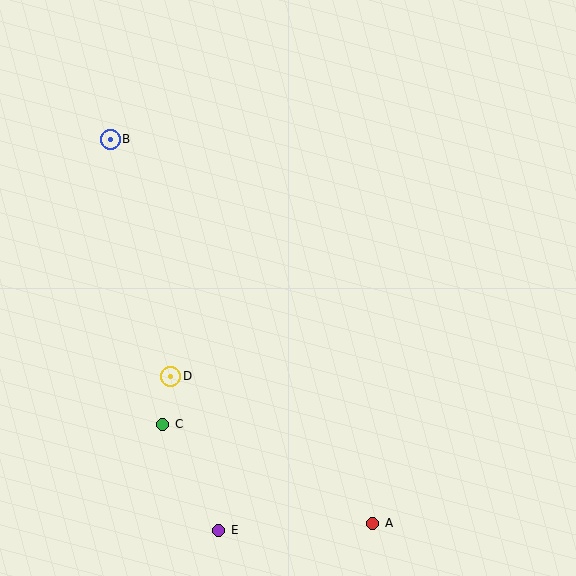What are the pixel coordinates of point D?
Point D is at (171, 376).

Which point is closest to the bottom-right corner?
Point A is closest to the bottom-right corner.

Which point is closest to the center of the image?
Point D at (171, 376) is closest to the center.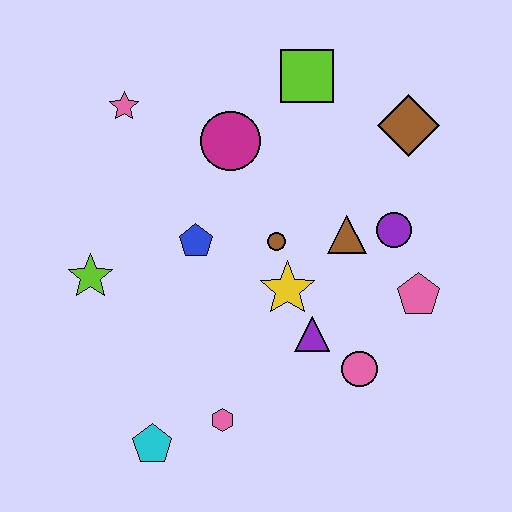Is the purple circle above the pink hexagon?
Yes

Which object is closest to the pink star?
The magenta circle is closest to the pink star.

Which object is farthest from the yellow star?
The pink star is farthest from the yellow star.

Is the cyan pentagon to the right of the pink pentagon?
No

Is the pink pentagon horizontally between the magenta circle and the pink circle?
No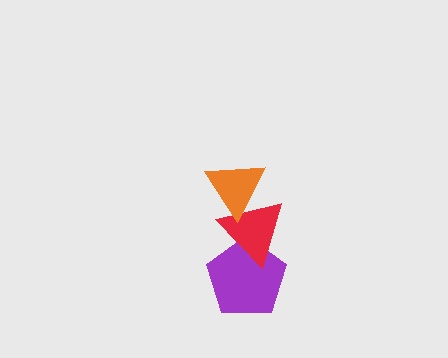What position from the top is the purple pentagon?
The purple pentagon is 3rd from the top.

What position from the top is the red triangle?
The red triangle is 2nd from the top.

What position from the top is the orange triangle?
The orange triangle is 1st from the top.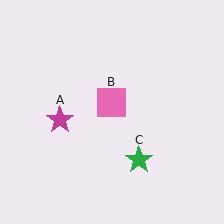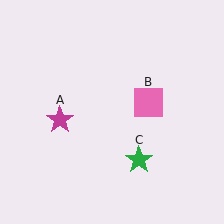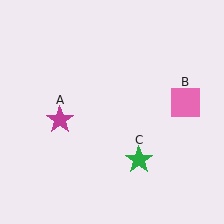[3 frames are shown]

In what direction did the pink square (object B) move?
The pink square (object B) moved right.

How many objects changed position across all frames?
1 object changed position: pink square (object B).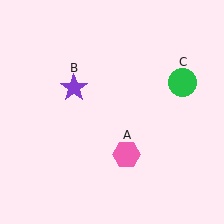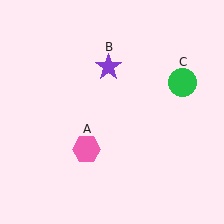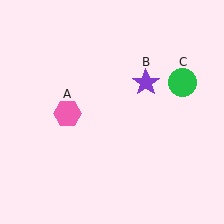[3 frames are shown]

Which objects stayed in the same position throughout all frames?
Green circle (object C) remained stationary.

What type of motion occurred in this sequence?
The pink hexagon (object A), purple star (object B) rotated clockwise around the center of the scene.